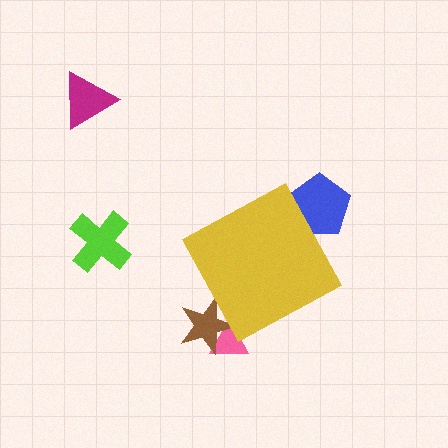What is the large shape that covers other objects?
A yellow diamond.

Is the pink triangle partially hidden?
Yes, the pink triangle is partially hidden behind the yellow diamond.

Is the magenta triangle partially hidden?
No, the magenta triangle is fully visible.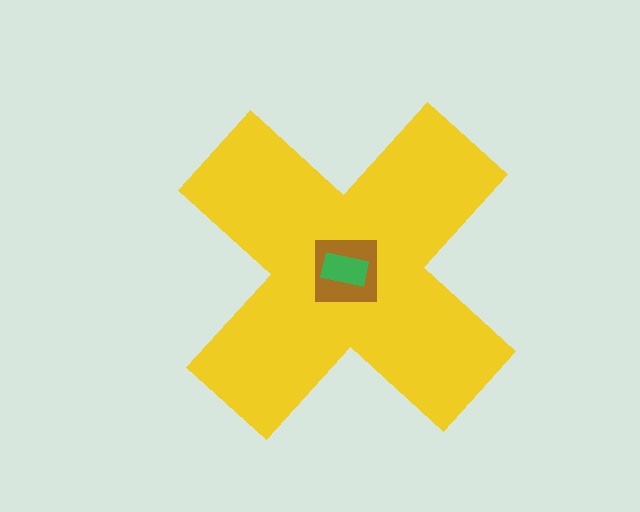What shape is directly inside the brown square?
The green rectangle.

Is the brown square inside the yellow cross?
Yes.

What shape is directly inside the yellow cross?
The brown square.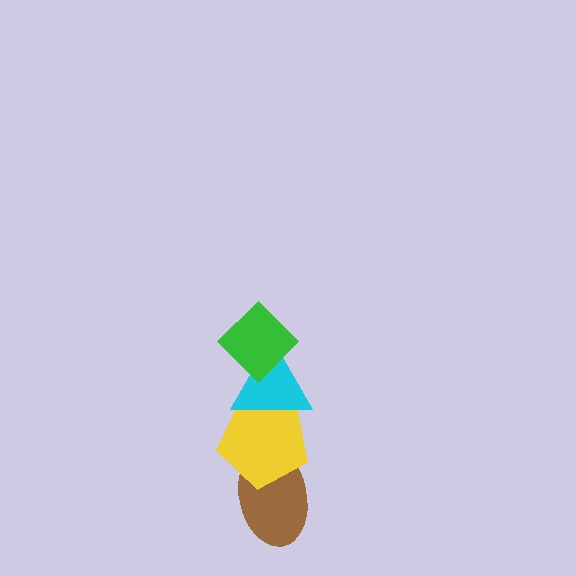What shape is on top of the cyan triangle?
The green diamond is on top of the cyan triangle.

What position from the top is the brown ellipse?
The brown ellipse is 4th from the top.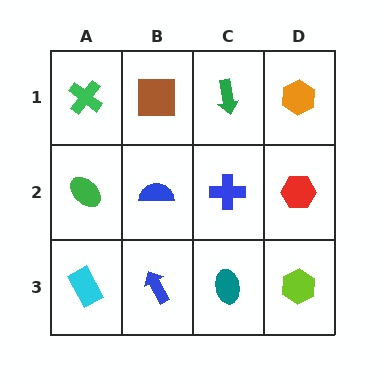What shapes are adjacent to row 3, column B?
A blue semicircle (row 2, column B), a cyan rectangle (row 3, column A), a teal ellipse (row 3, column C).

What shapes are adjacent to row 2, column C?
A green arrow (row 1, column C), a teal ellipse (row 3, column C), a blue semicircle (row 2, column B), a red hexagon (row 2, column D).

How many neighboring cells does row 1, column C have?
3.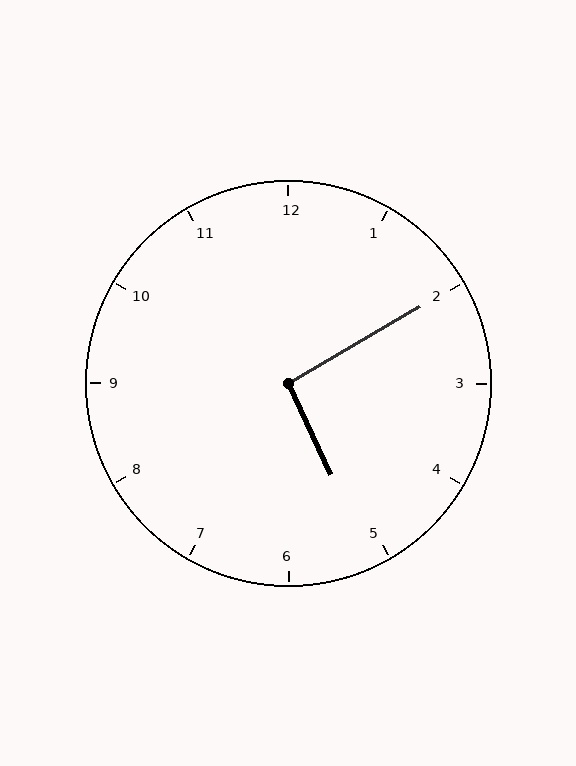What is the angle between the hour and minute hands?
Approximately 95 degrees.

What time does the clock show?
5:10.